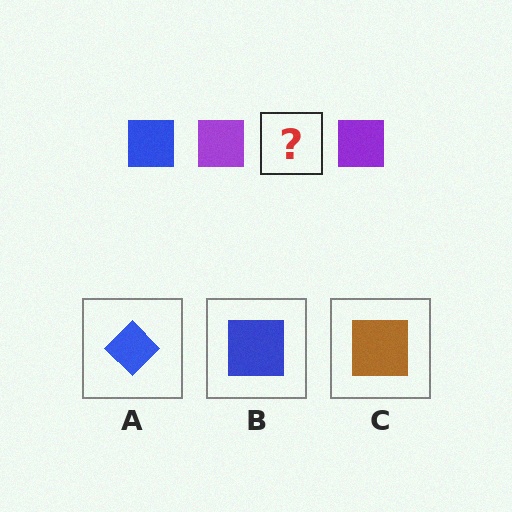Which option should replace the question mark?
Option B.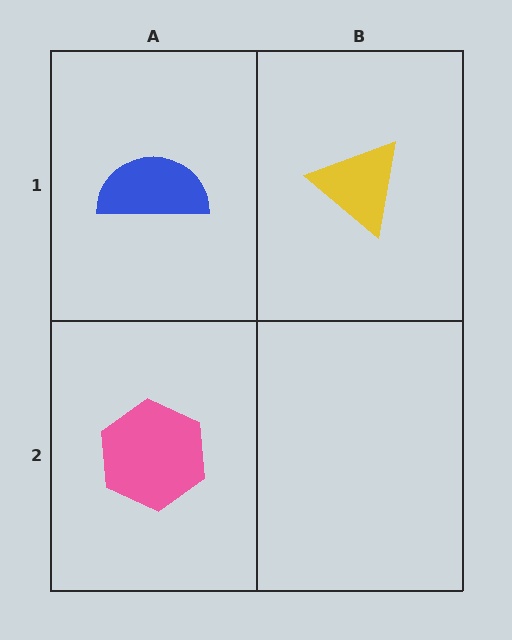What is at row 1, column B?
A yellow triangle.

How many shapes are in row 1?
2 shapes.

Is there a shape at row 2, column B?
No, that cell is empty.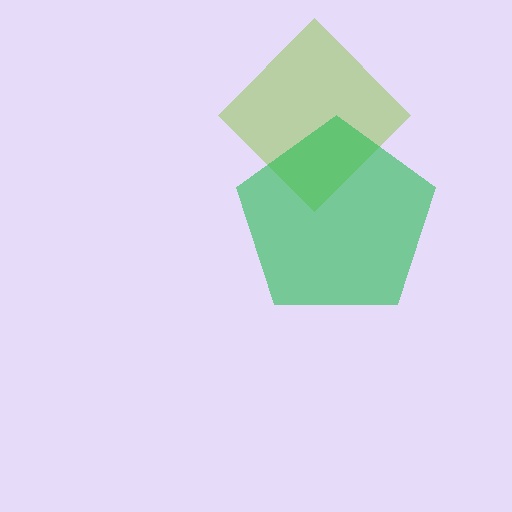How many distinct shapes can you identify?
There are 2 distinct shapes: a lime diamond, a green pentagon.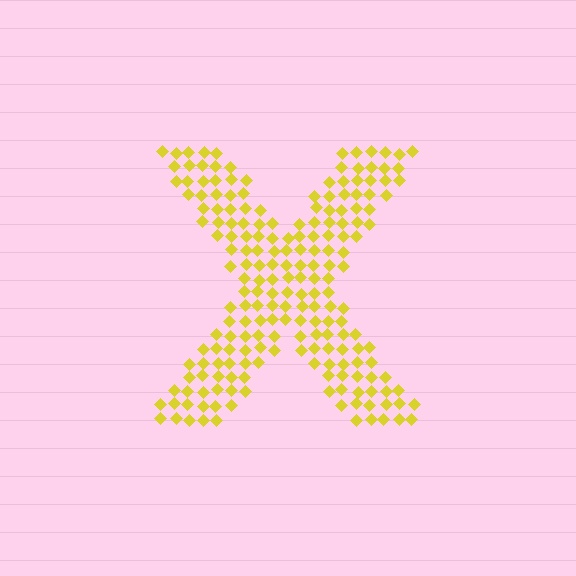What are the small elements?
The small elements are diamonds.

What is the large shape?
The large shape is the letter X.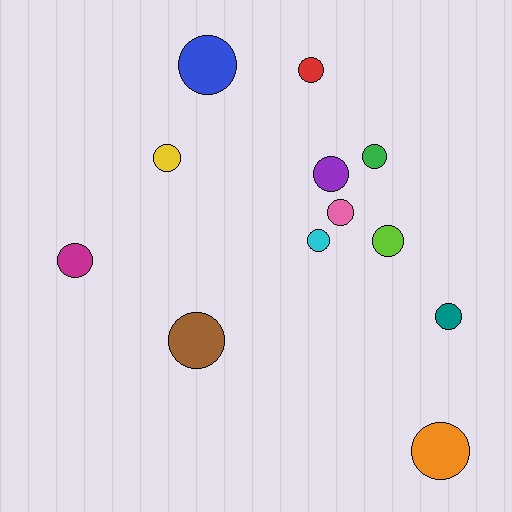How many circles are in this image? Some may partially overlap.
There are 12 circles.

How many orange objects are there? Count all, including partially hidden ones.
There is 1 orange object.